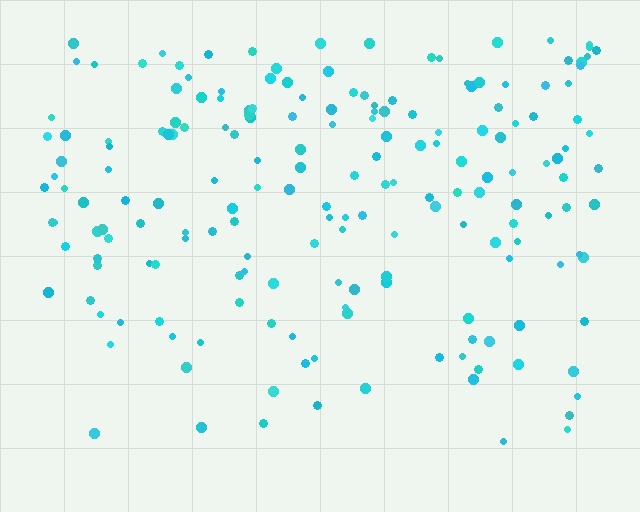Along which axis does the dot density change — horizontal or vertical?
Vertical.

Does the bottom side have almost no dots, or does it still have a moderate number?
Still a moderate number, just noticeably fewer than the top.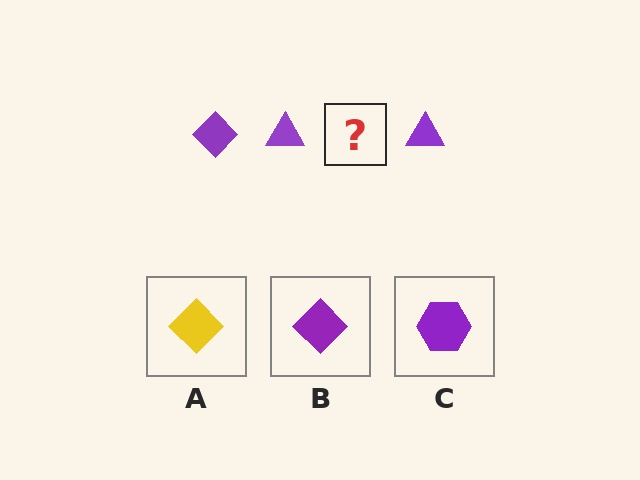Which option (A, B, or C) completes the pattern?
B.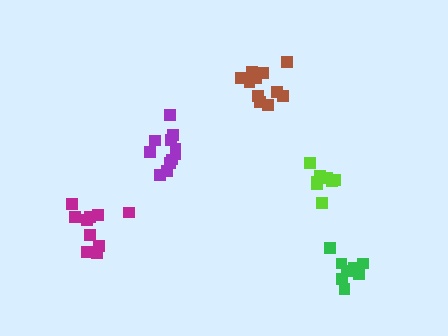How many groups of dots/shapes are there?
There are 5 groups.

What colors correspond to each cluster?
The clusters are colored: magenta, brown, lime, purple, green.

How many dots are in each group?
Group 1: 10 dots, Group 2: 11 dots, Group 3: 8 dots, Group 4: 11 dots, Group 5: 8 dots (48 total).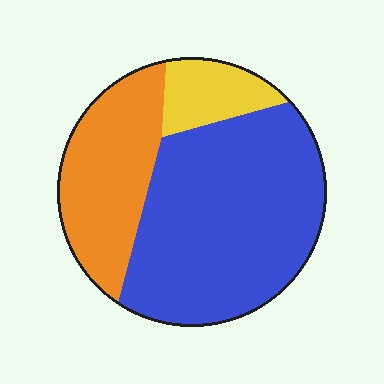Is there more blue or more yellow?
Blue.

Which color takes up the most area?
Blue, at roughly 60%.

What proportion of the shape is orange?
Orange takes up about one quarter (1/4) of the shape.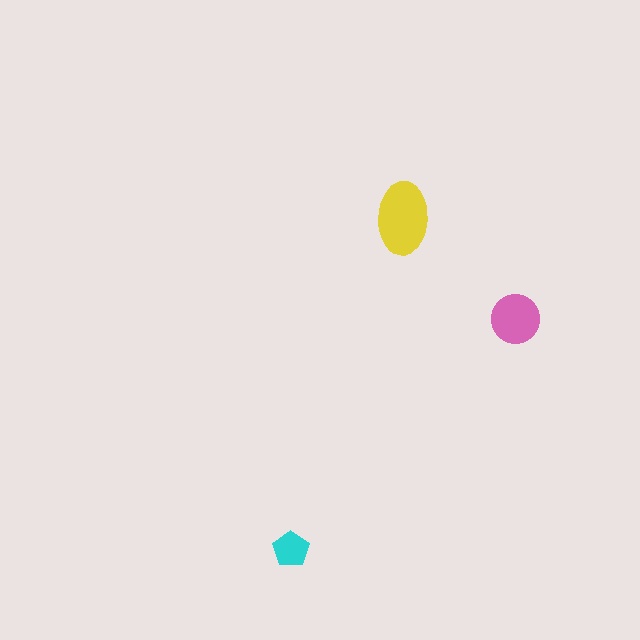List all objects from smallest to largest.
The cyan pentagon, the pink circle, the yellow ellipse.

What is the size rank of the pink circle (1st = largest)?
2nd.